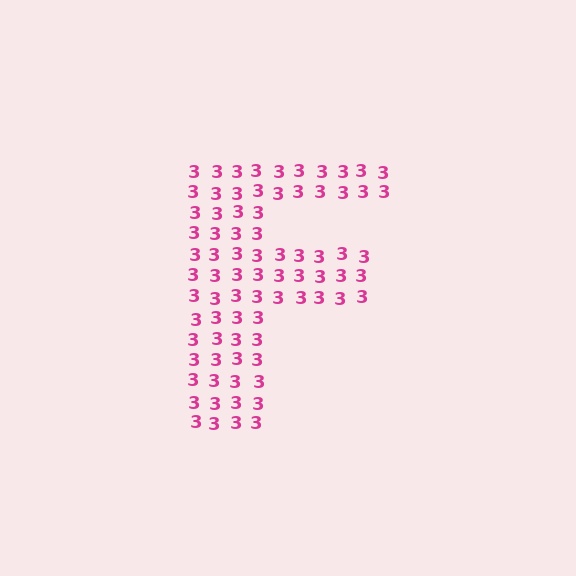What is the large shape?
The large shape is the letter F.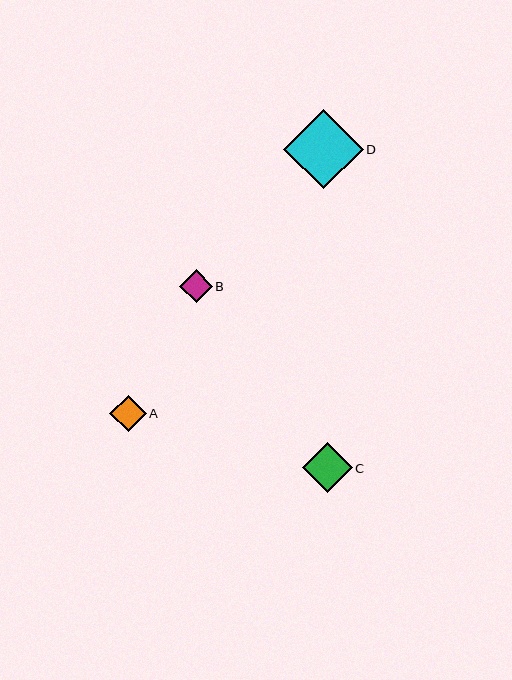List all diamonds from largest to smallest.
From largest to smallest: D, C, A, B.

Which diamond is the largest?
Diamond D is the largest with a size of approximately 80 pixels.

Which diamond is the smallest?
Diamond B is the smallest with a size of approximately 33 pixels.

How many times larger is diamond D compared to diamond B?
Diamond D is approximately 2.4 times the size of diamond B.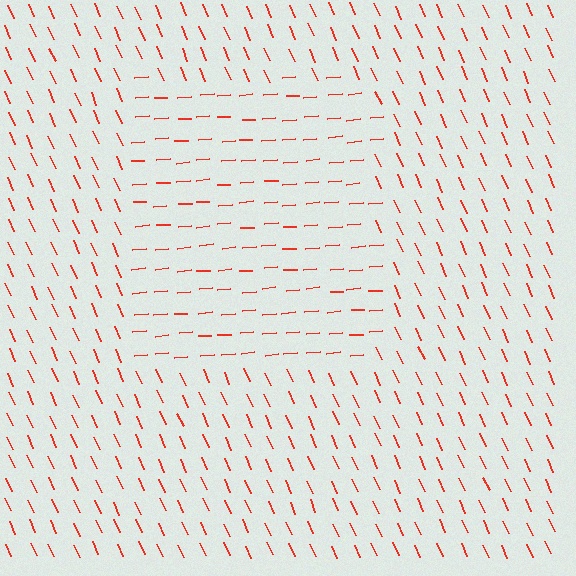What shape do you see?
I see a rectangle.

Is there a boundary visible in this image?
Yes, there is a texture boundary formed by a change in line orientation.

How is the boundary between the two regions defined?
The boundary is defined purely by a change in line orientation (approximately 71 degrees difference). All lines are the same color and thickness.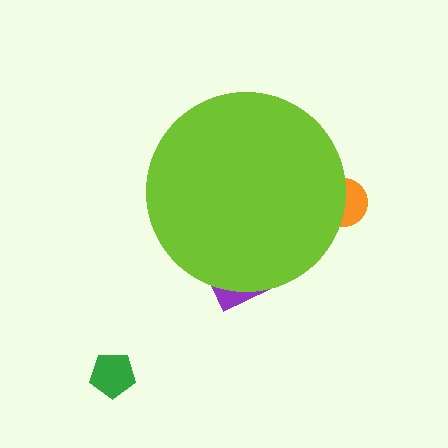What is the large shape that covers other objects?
A lime circle.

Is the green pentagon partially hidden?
No, the green pentagon is fully visible.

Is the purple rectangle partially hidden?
Yes, the purple rectangle is partially hidden behind the lime circle.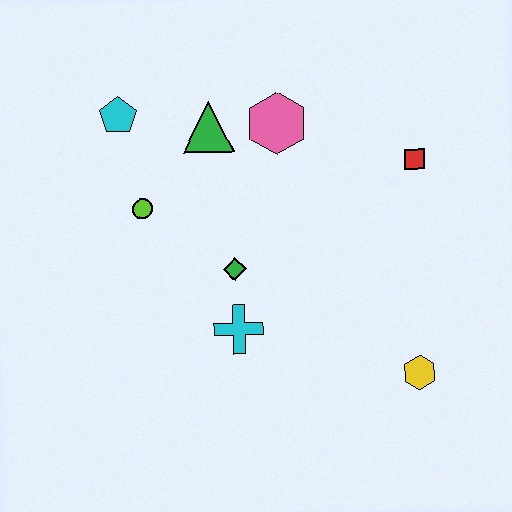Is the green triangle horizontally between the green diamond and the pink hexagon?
No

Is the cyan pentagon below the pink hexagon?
No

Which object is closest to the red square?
The pink hexagon is closest to the red square.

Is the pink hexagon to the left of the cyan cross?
No